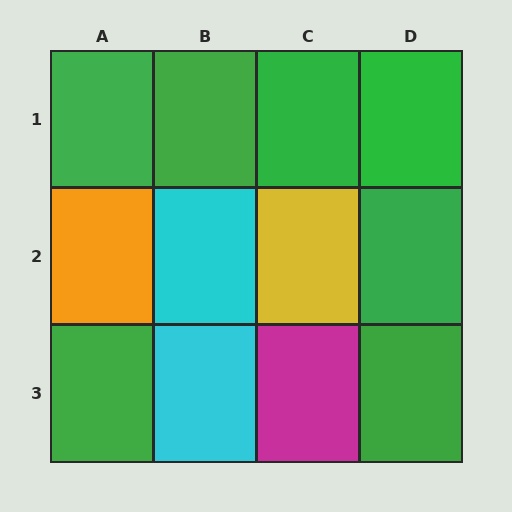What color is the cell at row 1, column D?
Green.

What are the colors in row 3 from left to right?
Green, cyan, magenta, green.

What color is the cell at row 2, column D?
Green.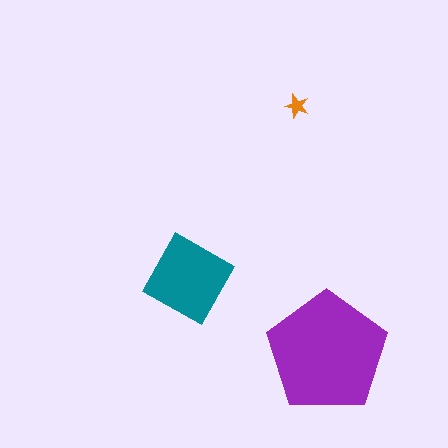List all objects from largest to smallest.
The purple pentagon, the teal square, the orange star.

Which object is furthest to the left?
The teal square is leftmost.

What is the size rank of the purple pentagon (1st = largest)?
1st.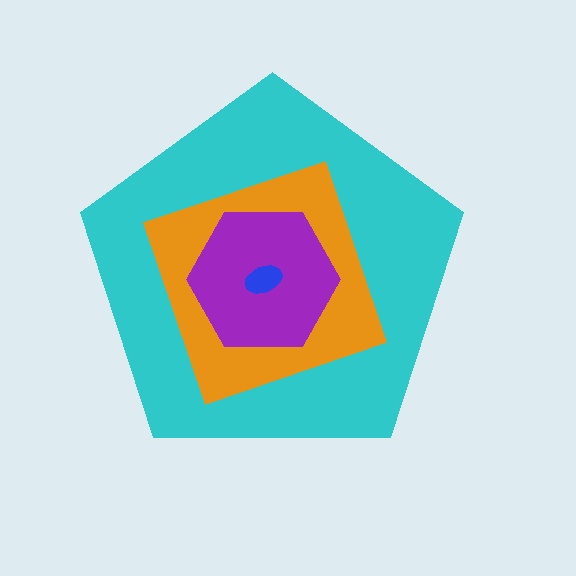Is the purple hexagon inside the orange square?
Yes.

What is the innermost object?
The blue ellipse.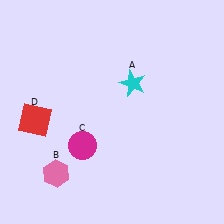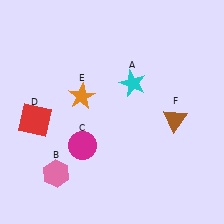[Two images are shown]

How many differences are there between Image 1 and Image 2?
There are 2 differences between the two images.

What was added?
An orange star (E), a brown triangle (F) were added in Image 2.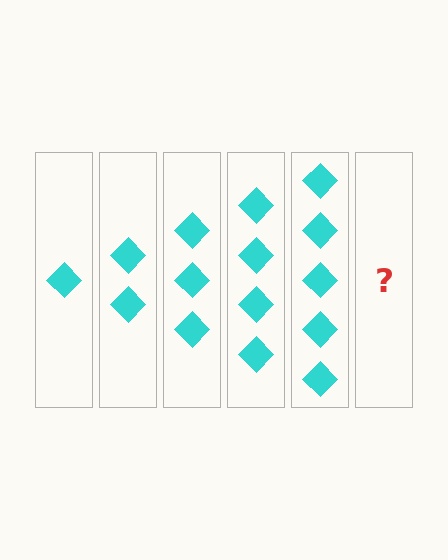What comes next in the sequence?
The next element should be 6 diamonds.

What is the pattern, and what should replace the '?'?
The pattern is that each step adds one more diamond. The '?' should be 6 diamonds.